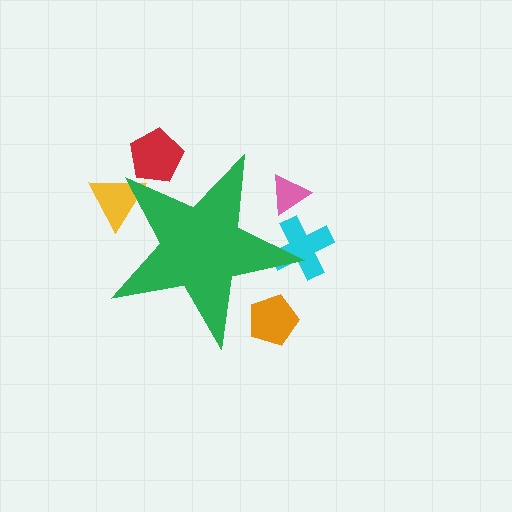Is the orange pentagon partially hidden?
Yes, the orange pentagon is partially hidden behind the green star.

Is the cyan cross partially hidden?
Yes, the cyan cross is partially hidden behind the green star.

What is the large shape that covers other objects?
A green star.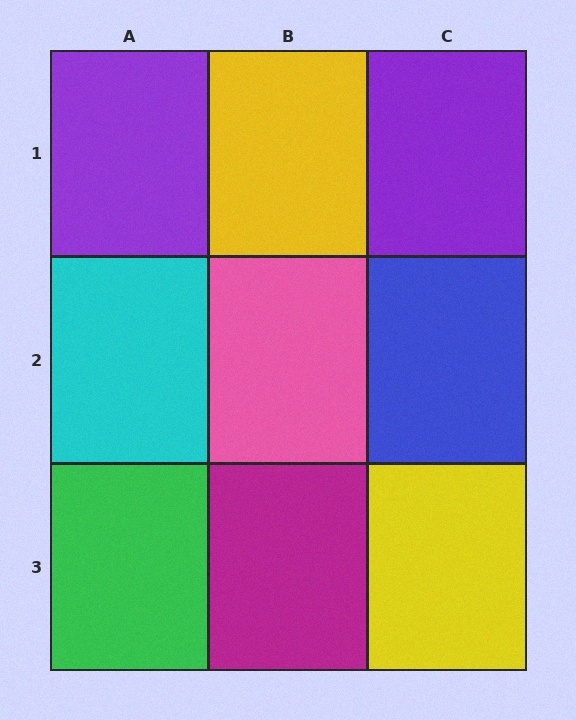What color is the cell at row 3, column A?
Green.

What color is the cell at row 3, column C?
Yellow.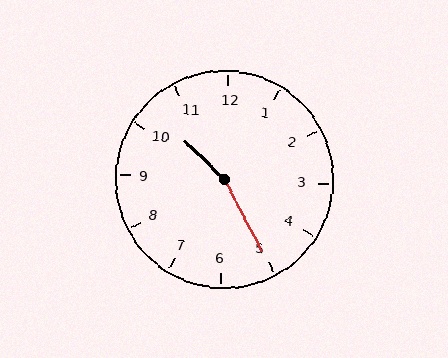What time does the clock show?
10:25.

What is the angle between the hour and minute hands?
Approximately 162 degrees.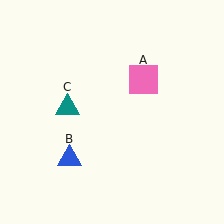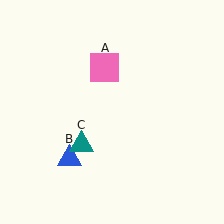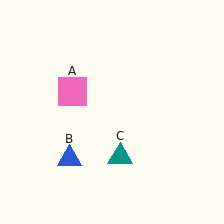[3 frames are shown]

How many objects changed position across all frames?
2 objects changed position: pink square (object A), teal triangle (object C).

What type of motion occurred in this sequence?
The pink square (object A), teal triangle (object C) rotated counterclockwise around the center of the scene.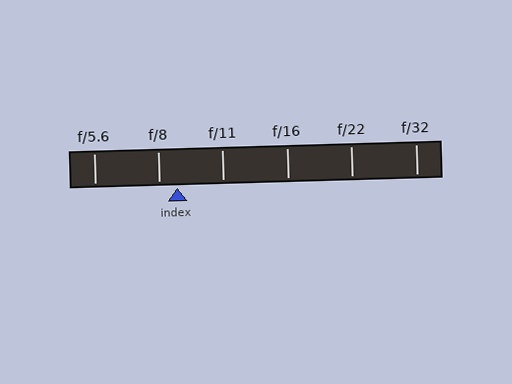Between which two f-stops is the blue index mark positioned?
The index mark is between f/8 and f/11.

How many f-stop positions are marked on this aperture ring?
There are 6 f-stop positions marked.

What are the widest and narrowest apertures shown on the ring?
The widest aperture shown is f/5.6 and the narrowest is f/32.